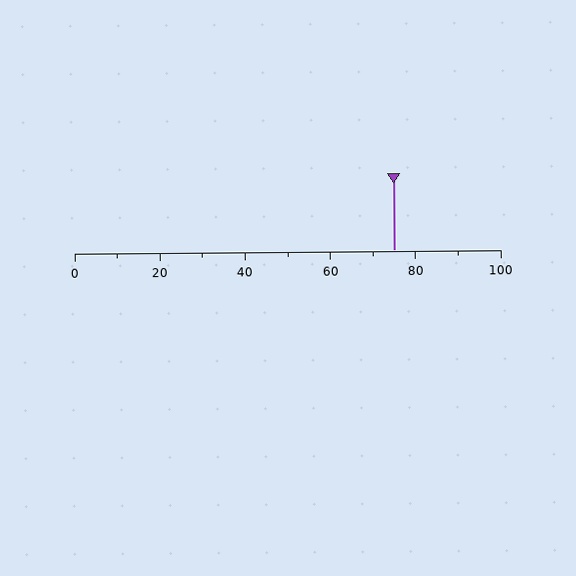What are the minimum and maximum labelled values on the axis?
The axis runs from 0 to 100.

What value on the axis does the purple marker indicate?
The marker indicates approximately 75.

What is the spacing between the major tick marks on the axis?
The major ticks are spaced 20 apart.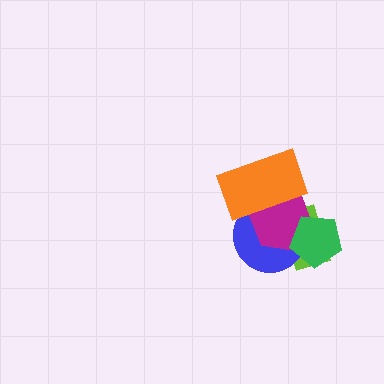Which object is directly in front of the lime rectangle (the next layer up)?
The blue circle is directly in front of the lime rectangle.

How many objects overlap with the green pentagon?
3 objects overlap with the green pentagon.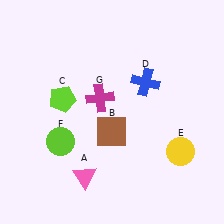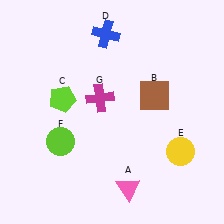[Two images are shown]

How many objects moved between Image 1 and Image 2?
3 objects moved between the two images.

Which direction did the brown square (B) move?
The brown square (B) moved right.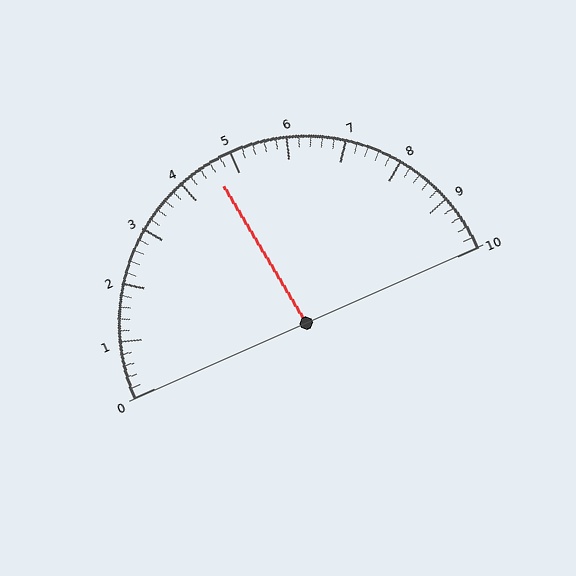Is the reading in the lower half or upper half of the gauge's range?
The reading is in the lower half of the range (0 to 10).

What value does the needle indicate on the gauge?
The needle indicates approximately 4.6.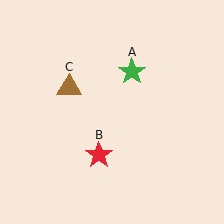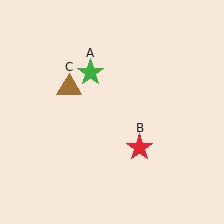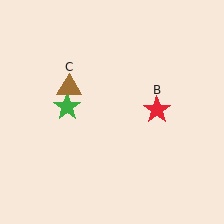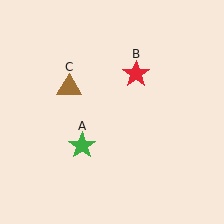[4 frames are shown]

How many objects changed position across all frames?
2 objects changed position: green star (object A), red star (object B).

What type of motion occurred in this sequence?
The green star (object A), red star (object B) rotated counterclockwise around the center of the scene.